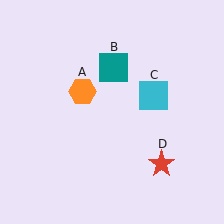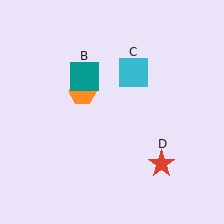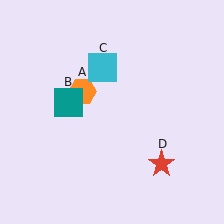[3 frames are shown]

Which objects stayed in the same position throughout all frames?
Orange hexagon (object A) and red star (object D) remained stationary.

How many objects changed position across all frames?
2 objects changed position: teal square (object B), cyan square (object C).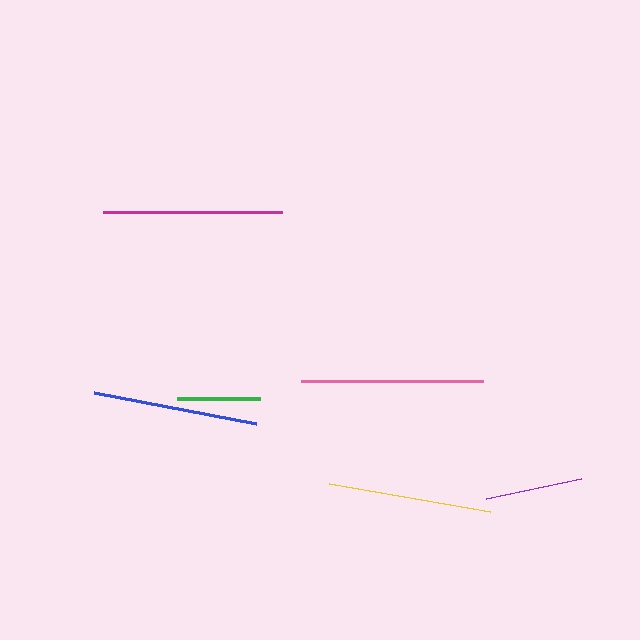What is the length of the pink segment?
The pink segment is approximately 183 pixels long.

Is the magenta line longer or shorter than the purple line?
The magenta line is longer than the purple line.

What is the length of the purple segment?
The purple segment is approximately 97 pixels long.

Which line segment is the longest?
The pink line is the longest at approximately 183 pixels.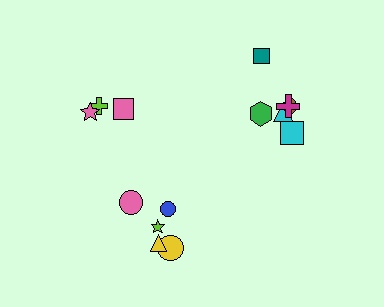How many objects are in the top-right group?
There are 6 objects.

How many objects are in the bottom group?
There are 6 objects.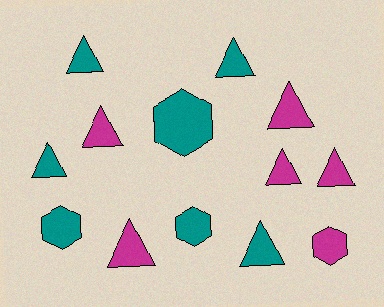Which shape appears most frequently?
Triangle, with 9 objects.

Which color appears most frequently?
Teal, with 7 objects.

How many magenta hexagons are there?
There is 1 magenta hexagon.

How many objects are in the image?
There are 13 objects.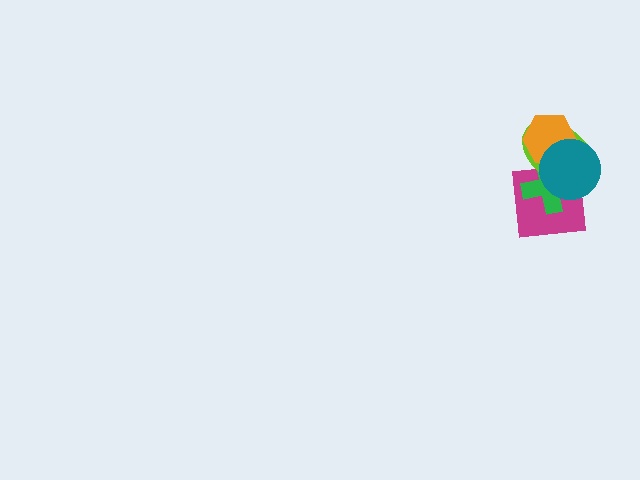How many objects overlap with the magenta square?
3 objects overlap with the magenta square.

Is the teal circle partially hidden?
No, no other shape covers it.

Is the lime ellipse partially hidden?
Yes, it is partially covered by another shape.